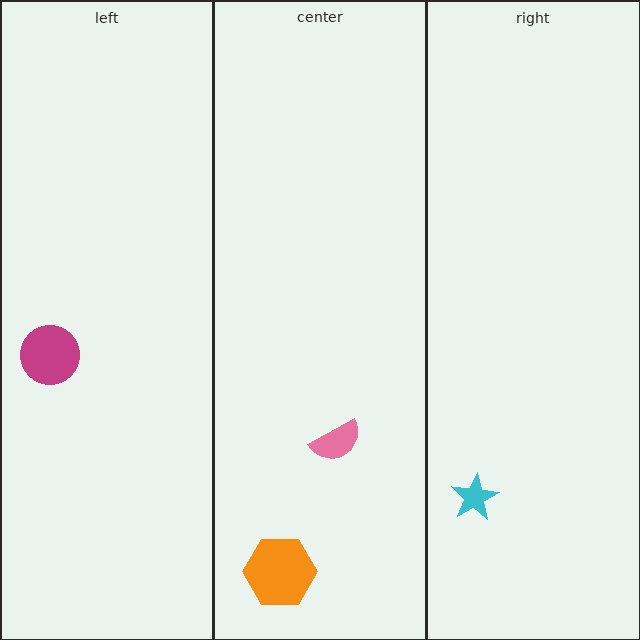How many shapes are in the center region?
2.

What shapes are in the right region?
The cyan star.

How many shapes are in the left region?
1.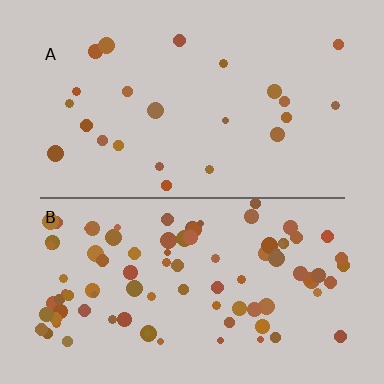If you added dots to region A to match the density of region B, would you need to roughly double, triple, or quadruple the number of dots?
Approximately quadruple.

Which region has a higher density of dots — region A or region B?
B (the bottom).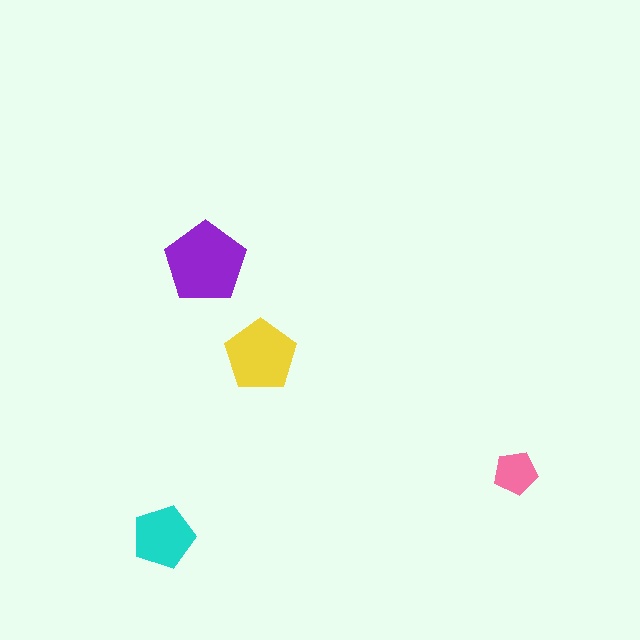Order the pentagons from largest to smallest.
the purple one, the yellow one, the cyan one, the pink one.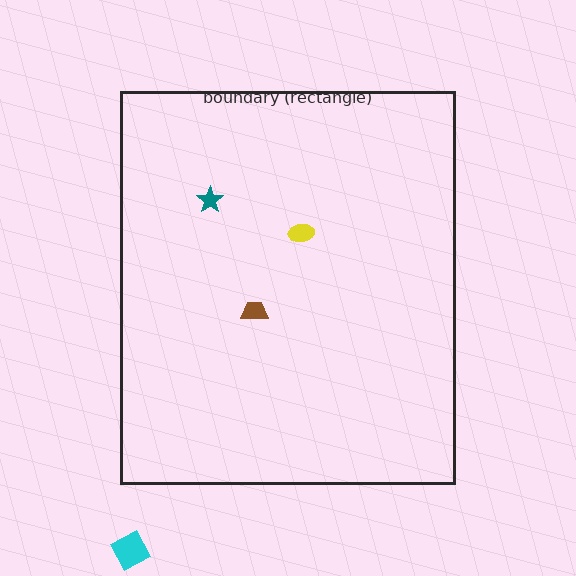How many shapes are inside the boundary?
3 inside, 1 outside.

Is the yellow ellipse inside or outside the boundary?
Inside.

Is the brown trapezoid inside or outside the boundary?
Inside.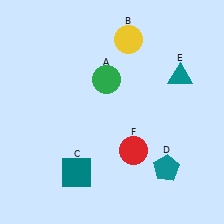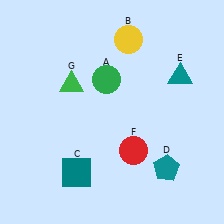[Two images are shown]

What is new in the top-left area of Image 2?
A green triangle (G) was added in the top-left area of Image 2.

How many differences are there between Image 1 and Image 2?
There is 1 difference between the two images.